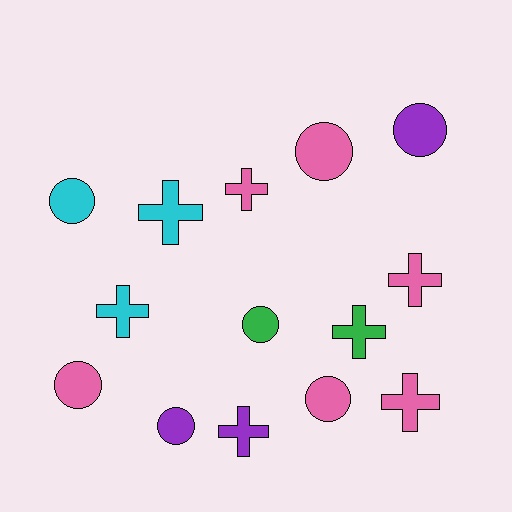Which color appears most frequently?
Pink, with 6 objects.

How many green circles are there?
There is 1 green circle.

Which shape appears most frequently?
Cross, with 7 objects.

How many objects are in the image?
There are 14 objects.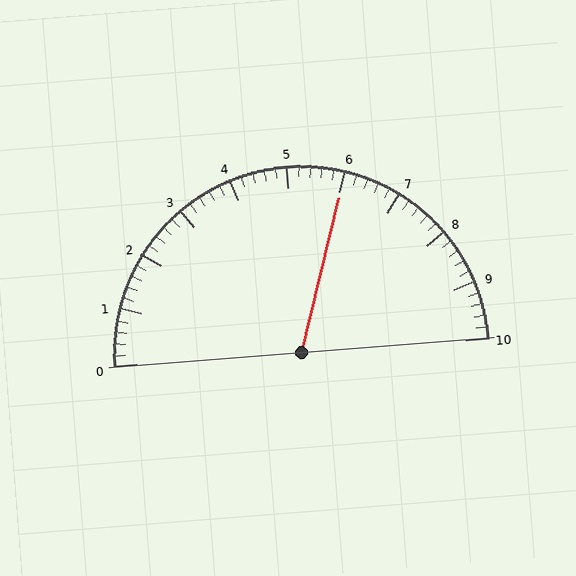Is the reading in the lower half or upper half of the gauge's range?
The reading is in the upper half of the range (0 to 10).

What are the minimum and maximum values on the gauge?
The gauge ranges from 0 to 10.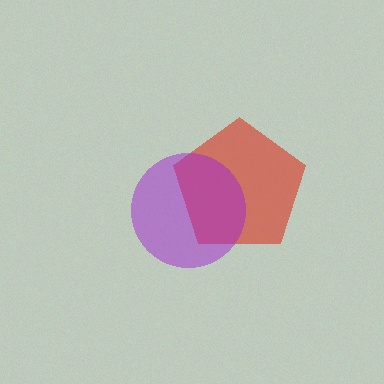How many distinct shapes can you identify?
There are 2 distinct shapes: a red pentagon, a purple circle.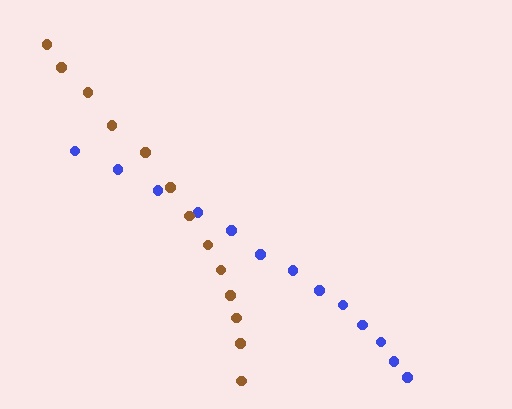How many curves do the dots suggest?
There are 2 distinct paths.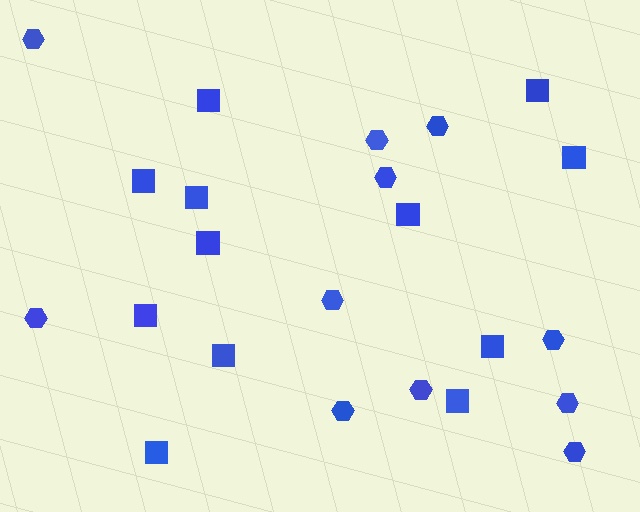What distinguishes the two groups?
There are 2 groups: one group of squares (12) and one group of hexagons (11).